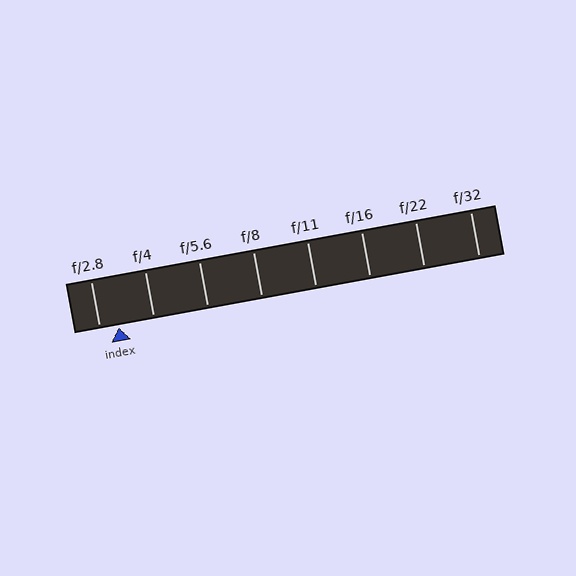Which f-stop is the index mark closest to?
The index mark is closest to f/2.8.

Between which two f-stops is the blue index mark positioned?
The index mark is between f/2.8 and f/4.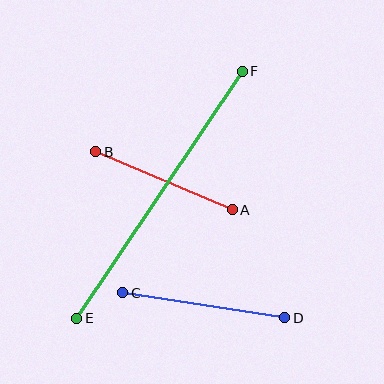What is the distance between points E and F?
The distance is approximately 298 pixels.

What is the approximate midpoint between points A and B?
The midpoint is at approximately (164, 181) pixels.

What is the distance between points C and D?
The distance is approximately 164 pixels.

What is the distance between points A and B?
The distance is approximately 148 pixels.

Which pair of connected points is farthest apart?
Points E and F are farthest apart.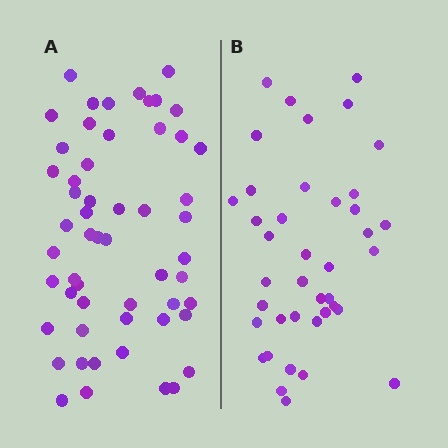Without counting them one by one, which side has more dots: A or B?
Region A (the left region) has more dots.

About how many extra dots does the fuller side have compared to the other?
Region A has approximately 15 more dots than region B.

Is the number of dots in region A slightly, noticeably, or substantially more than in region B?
Region A has noticeably more, but not dramatically so. The ratio is roughly 1.4 to 1.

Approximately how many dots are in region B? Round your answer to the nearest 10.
About 40 dots.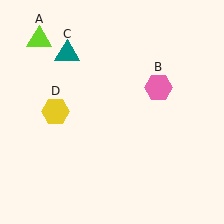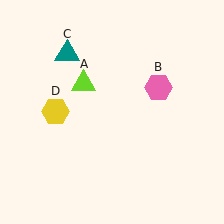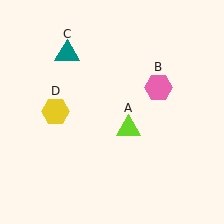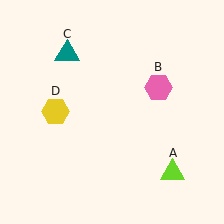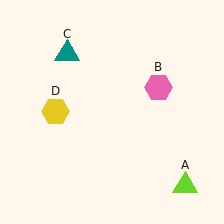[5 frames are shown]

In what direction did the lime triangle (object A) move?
The lime triangle (object A) moved down and to the right.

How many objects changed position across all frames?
1 object changed position: lime triangle (object A).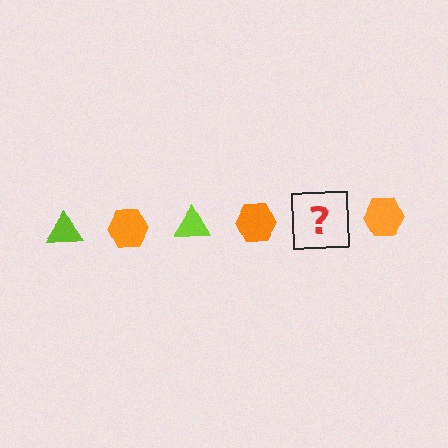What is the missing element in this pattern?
The missing element is a lime triangle.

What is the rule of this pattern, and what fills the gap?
The rule is that the pattern alternates between lime triangle and orange hexagon. The gap should be filled with a lime triangle.